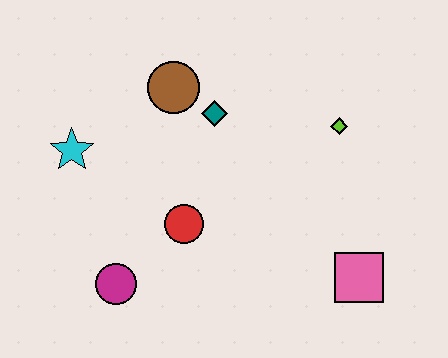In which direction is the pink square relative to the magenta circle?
The pink square is to the right of the magenta circle.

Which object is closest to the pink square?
The lime diamond is closest to the pink square.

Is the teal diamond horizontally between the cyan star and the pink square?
Yes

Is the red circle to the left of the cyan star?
No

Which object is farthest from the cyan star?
The pink square is farthest from the cyan star.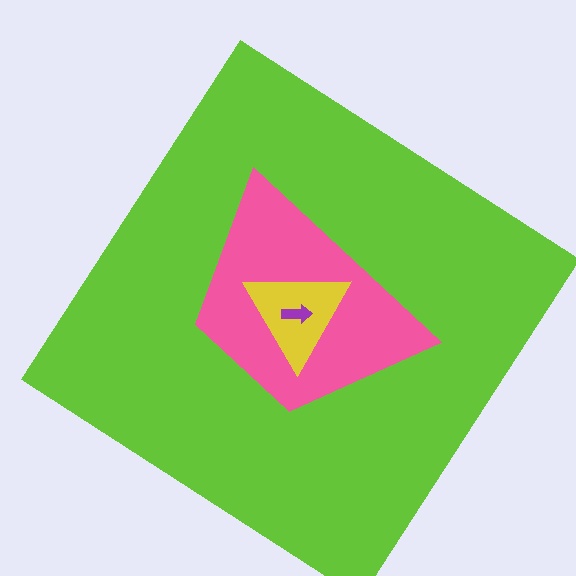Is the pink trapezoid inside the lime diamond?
Yes.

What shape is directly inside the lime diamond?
The pink trapezoid.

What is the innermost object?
The purple arrow.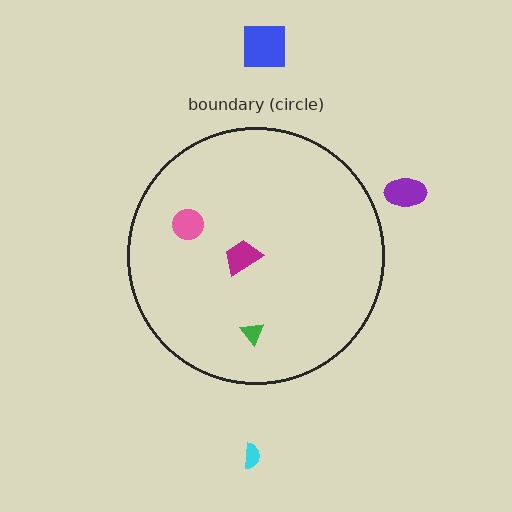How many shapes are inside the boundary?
3 inside, 3 outside.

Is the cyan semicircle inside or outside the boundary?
Outside.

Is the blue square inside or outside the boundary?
Outside.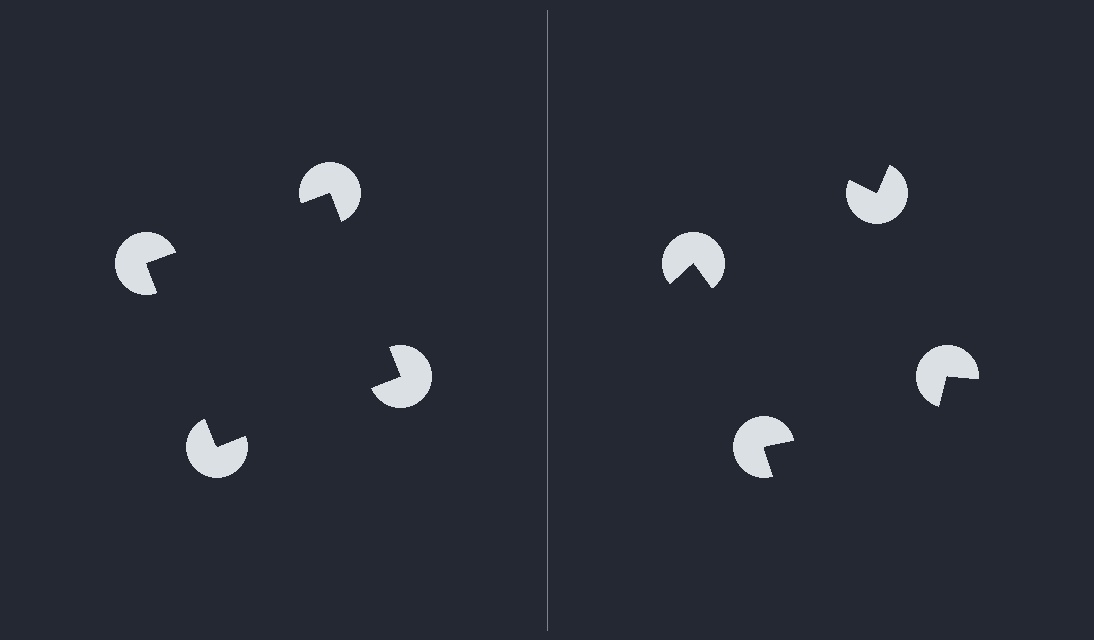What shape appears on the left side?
An illusory square.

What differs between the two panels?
The pac-man discs are positioned identically on both sides; only the wedge orientations differ. On the left they align to a square; on the right they are misaligned.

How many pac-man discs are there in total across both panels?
8 — 4 on each side.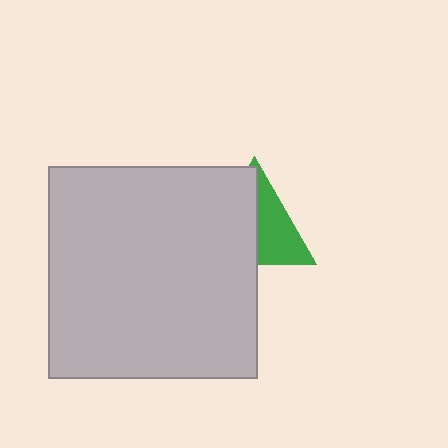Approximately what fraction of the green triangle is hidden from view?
Roughly 54% of the green triangle is hidden behind the light gray rectangle.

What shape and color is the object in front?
The object in front is a light gray rectangle.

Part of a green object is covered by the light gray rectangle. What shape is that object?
It is a triangle.